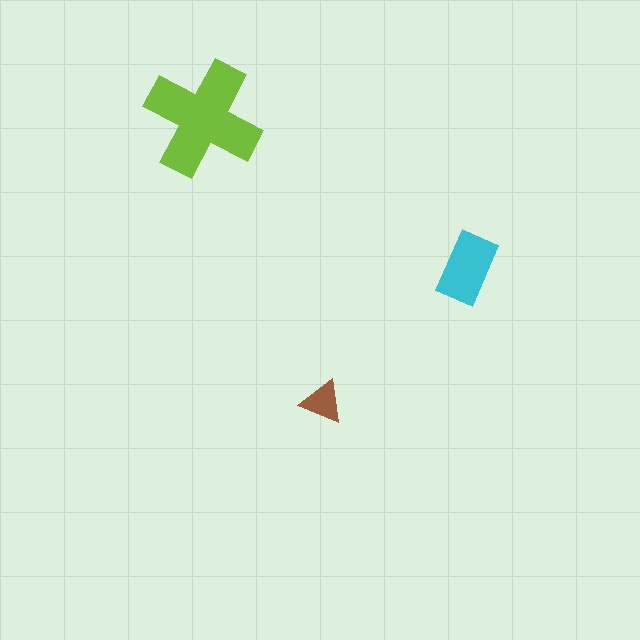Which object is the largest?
The lime cross.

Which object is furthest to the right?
The cyan rectangle is rightmost.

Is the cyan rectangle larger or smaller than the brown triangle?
Larger.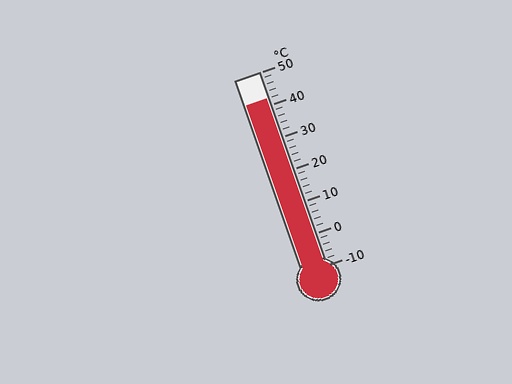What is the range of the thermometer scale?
The thermometer scale ranges from -10°C to 50°C.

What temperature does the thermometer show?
The thermometer shows approximately 42°C.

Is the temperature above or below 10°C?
The temperature is above 10°C.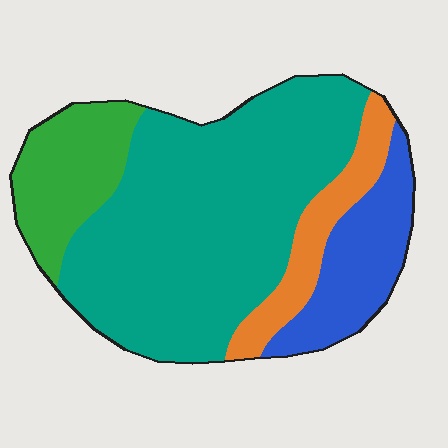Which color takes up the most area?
Teal, at roughly 60%.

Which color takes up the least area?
Orange, at roughly 10%.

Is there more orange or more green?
Green.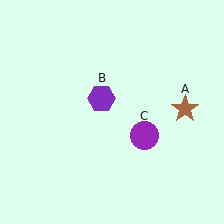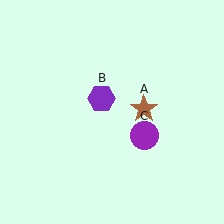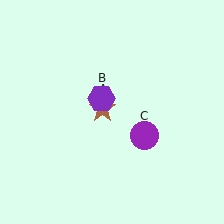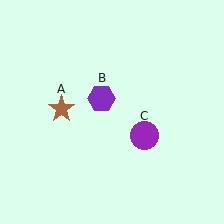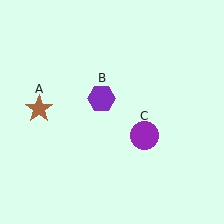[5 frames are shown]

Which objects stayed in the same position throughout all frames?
Purple hexagon (object B) and purple circle (object C) remained stationary.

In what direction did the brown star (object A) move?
The brown star (object A) moved left.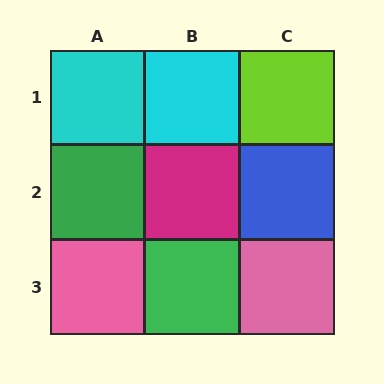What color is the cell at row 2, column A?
Green.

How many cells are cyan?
2 cells are cyan.